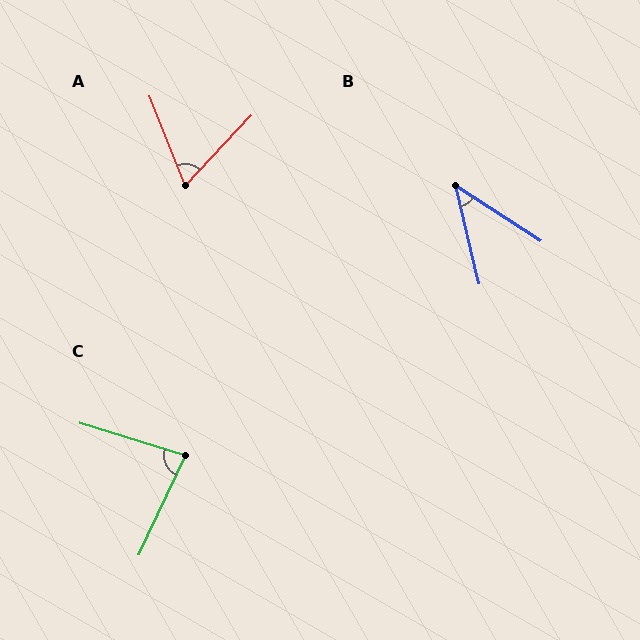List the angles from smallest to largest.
B (44°), A (65°), C (82°).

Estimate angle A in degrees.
Approximately 65 degrees.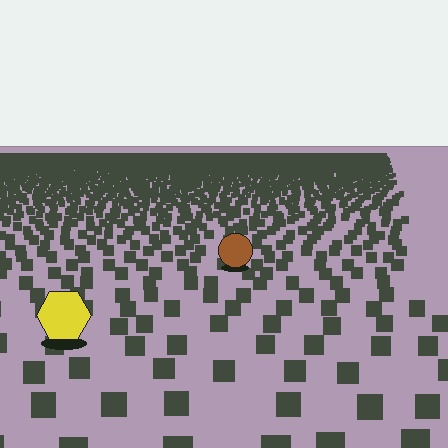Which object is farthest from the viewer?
The brown circle is farthest from the viewer. It appears smaller and the ground texture around it is denser.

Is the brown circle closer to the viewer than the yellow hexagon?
No. The yellow hexagon is closer — you can tell from the texture gradient: the ground texture is coarser near it.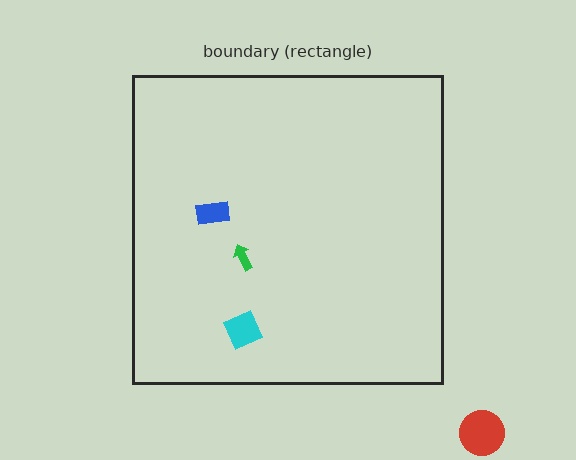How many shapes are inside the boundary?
3 inside, 1 outside.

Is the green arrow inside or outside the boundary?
Inside.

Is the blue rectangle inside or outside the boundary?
Inside.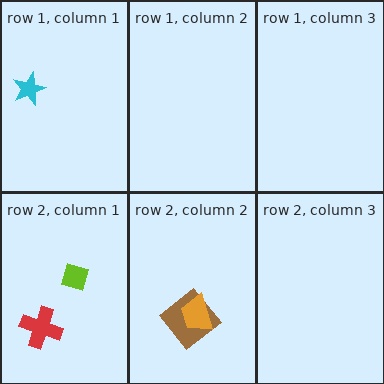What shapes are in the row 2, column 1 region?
The red cross, the lime diamond.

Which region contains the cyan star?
The row 1, column 1 region.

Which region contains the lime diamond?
The row 2, column 1 region.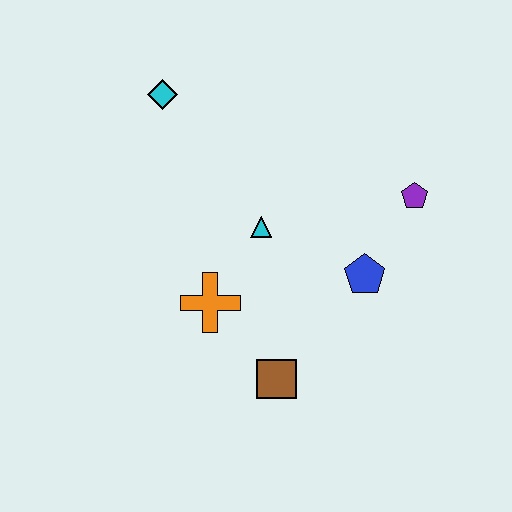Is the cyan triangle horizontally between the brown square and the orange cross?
Yes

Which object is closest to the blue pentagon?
The purple pentagon is closest to the blue pentagon.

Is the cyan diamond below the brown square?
No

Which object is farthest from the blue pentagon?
The cyan diamond is farthest from the blue pentagon.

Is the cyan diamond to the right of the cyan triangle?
No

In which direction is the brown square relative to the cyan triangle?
The brown square is below the cyan triangle.